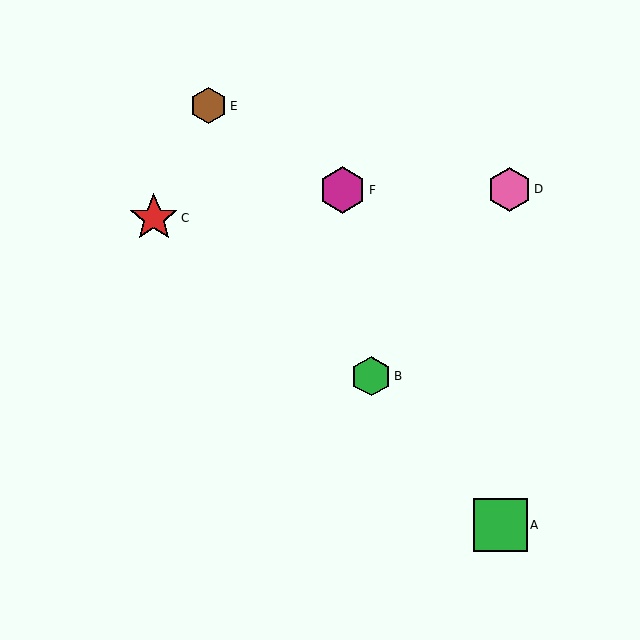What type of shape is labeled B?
Shape B is a green hexagon.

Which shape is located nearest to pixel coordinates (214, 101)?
The brown hexagon (labeled E) at (208, 106) is nearest to that location.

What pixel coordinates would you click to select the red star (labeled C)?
Click at (154, 218) to select the red star C.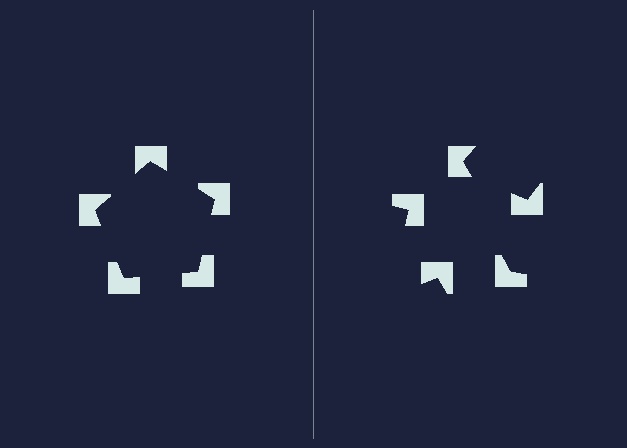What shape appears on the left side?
An illusory pentagon.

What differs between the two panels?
The notched squares are positioned identically on both sides; only the wedge orientations differ. On the left they align to a pentagon; on the right they are misaligned.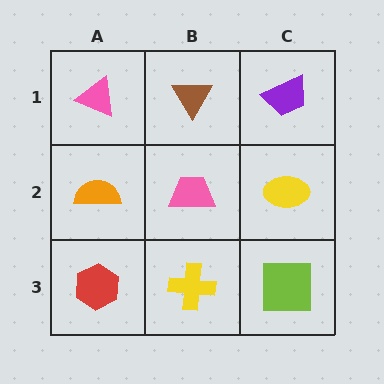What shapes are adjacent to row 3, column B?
A pink trapezoid (row 2, column B), a red hexagon (row 3, column A), a lime square (row 3, column C).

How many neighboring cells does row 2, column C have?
3.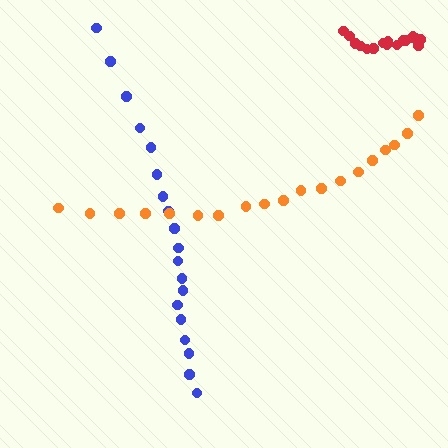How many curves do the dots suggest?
There are 3 distinct paths.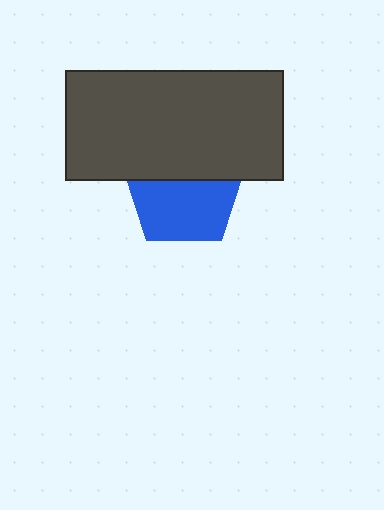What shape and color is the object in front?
The object in front is a dark gray rectangle.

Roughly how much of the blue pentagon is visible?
About half of it is visible (roughly 58%).